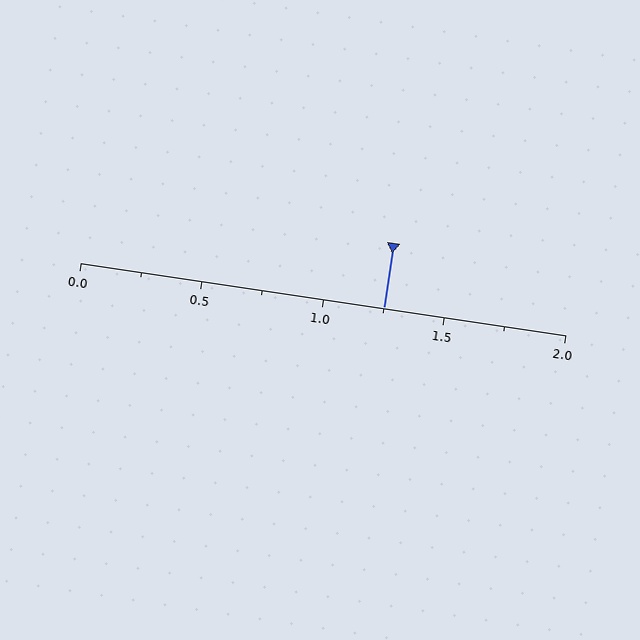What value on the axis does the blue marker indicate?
The marker indicates approximately 1.25.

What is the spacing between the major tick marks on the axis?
The major ticks are spaced 0.5 apart.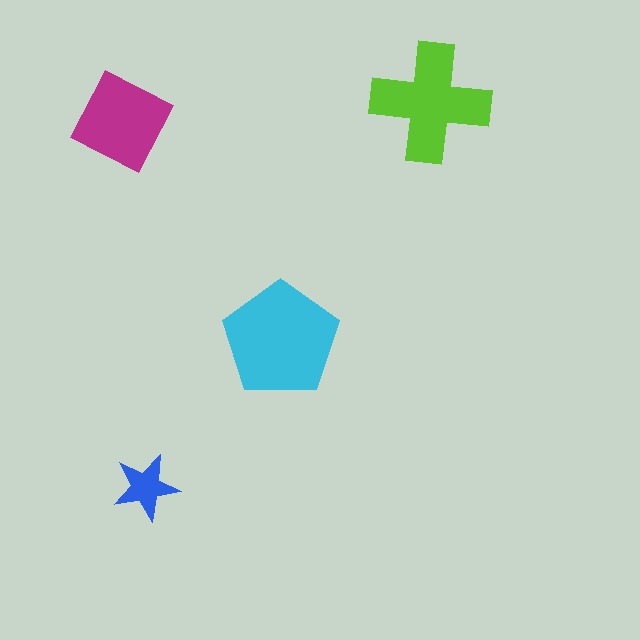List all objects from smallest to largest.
The blue star, the magenta square, the lime cross, the cyan pentagon.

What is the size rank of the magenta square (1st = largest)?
3rd.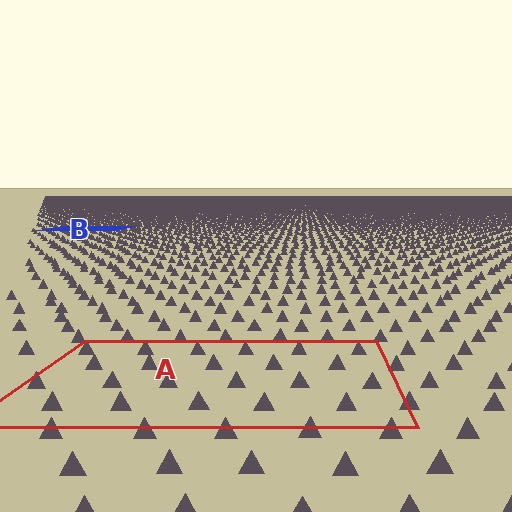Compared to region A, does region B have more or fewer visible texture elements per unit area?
Region B has more texture elements per unit area — they are packed more densely because it is farther away.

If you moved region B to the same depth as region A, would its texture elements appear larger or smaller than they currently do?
They would appear larger. At a closer depth, the same texture elements are projected at a bigger on-screen size.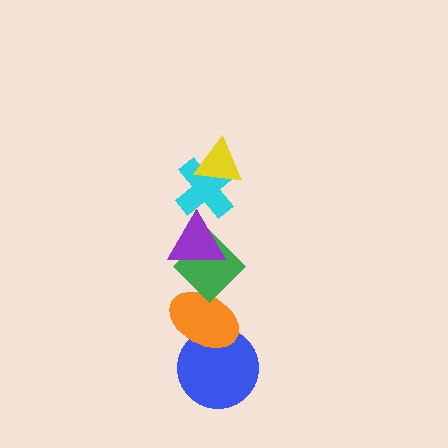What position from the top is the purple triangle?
The purple triangle is 3rd from the top.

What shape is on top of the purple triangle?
The cyan cross is on top of the purple triangle.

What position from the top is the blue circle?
The blue circle is 6th from the top.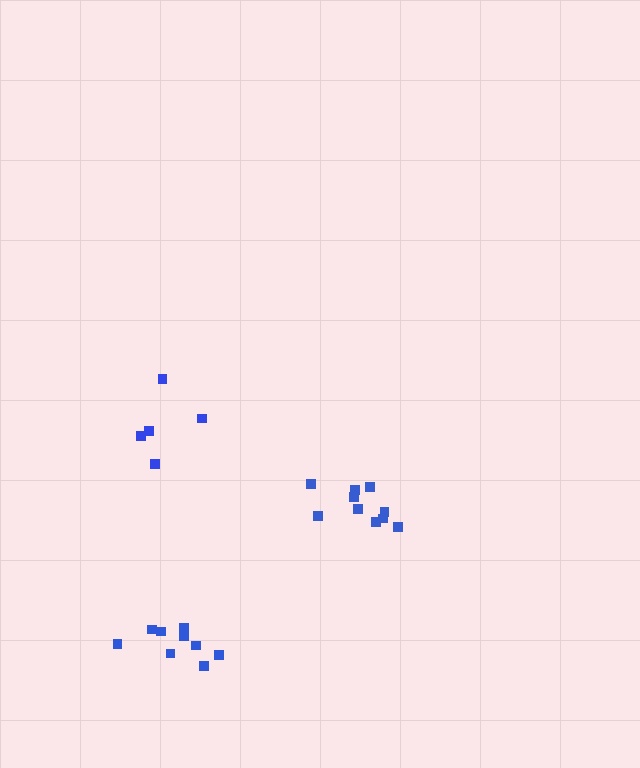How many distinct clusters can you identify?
There are 3 distinct clusters.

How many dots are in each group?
Group 1: 9 dots, Group 2: 5 dots, Group 3: 10 dots (24 total).